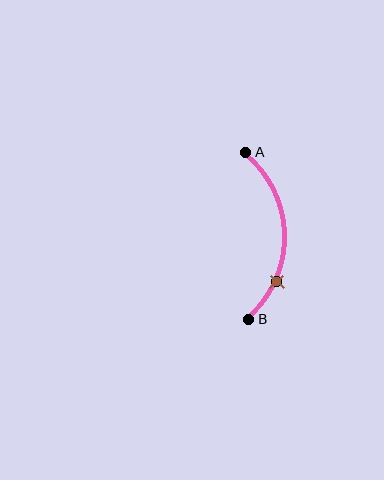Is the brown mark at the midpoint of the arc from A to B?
No. The brown mark lies on the arc but is closer to endpoint B. The arc midpoint would be at the point on the curve equidistant along the arc from both A and B.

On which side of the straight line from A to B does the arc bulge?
The arc bulges to the right of the straight line connecting A and B.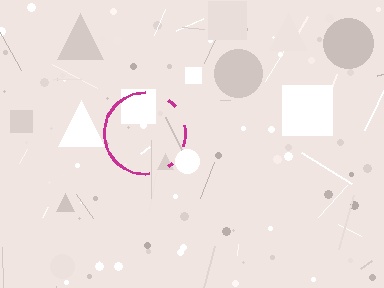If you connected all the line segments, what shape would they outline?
They would outline a circle.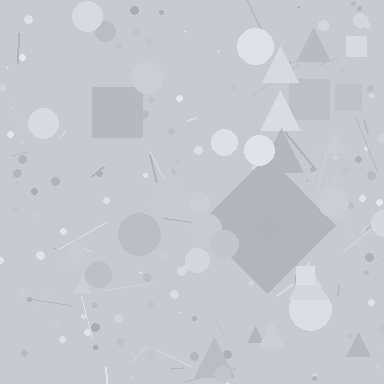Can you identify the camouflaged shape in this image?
The camouflaged shape is a diamond.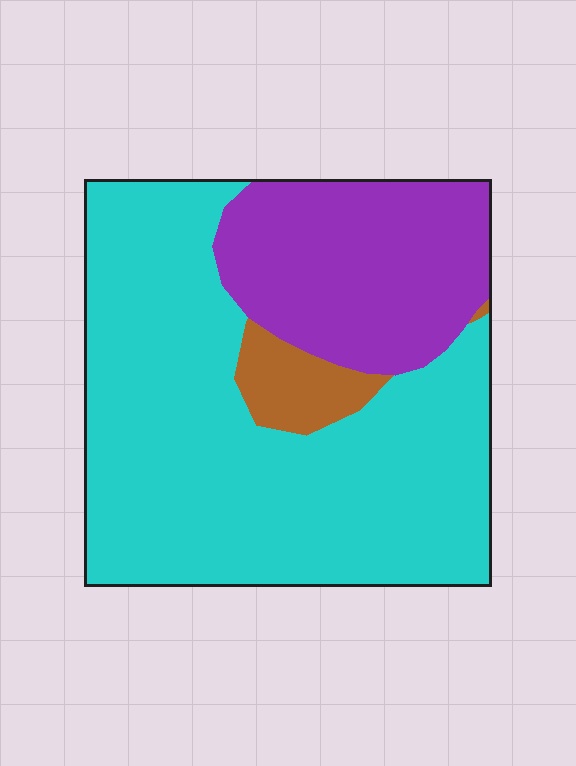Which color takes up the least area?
Brown, at roughly 5%.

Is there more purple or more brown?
Purple.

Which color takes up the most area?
Cyan, at roughly 65%.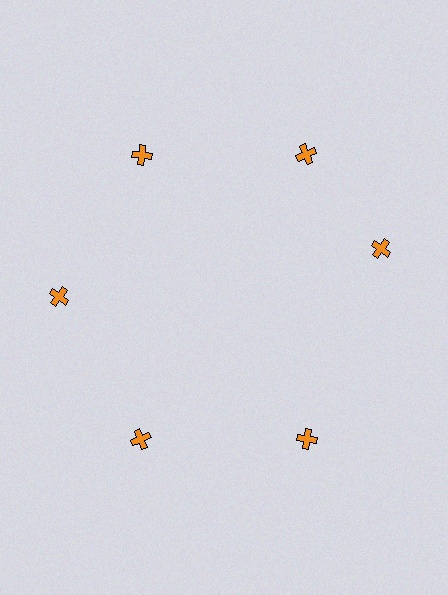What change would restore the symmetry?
The symmetry would be restored by rotating it back into even spacing with its neighbors so that all 6 crosses sit at equal angles and equal distance from the center.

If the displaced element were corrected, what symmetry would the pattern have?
It would have 6-fold rotational symmetry — the pattern would map onto itself every 60 degrees.